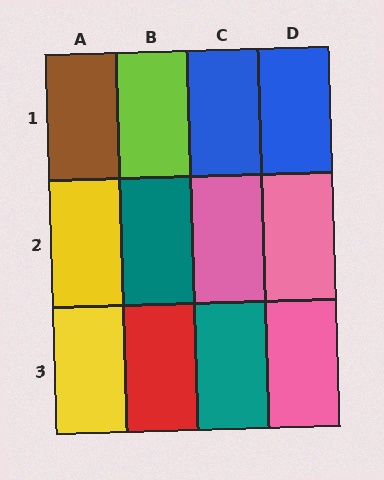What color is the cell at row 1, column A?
Brown.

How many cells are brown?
1 cell is brown.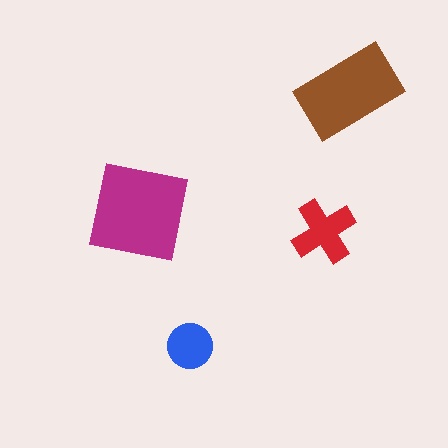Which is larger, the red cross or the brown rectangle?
The brown rectangle.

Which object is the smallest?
The blue circle.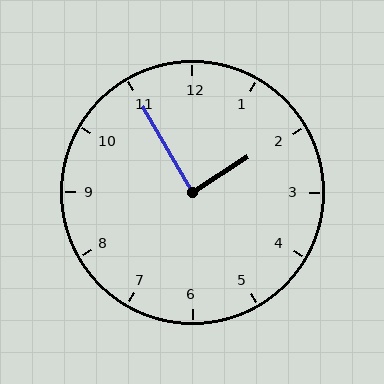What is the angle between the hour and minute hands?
Approximately 88 degrees.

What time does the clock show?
1:55.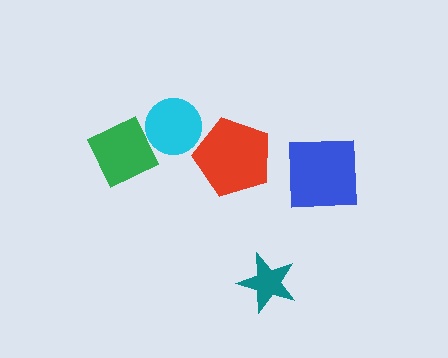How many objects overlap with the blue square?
0 objects overlap with the blue square.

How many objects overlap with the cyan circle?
1 object overlaps with the cyan circle.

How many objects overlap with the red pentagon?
0 objects overlap with the red pentagon.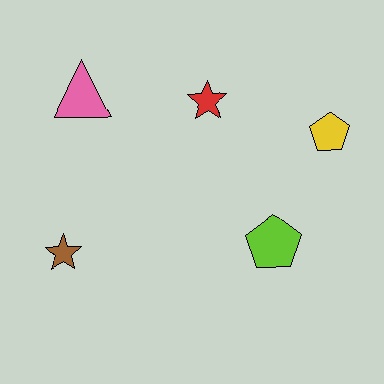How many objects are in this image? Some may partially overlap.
There are 5 objects.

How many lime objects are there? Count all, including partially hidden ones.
There is 1 lime object.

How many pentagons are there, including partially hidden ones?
There are 2 pentagons.